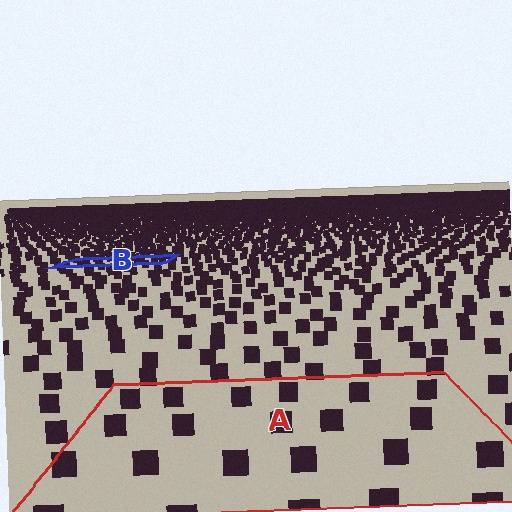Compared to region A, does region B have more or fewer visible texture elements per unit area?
Region B has more texture elements per unit area — they are packed more densely because it is farther away.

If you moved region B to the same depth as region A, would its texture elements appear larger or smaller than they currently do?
They would appear larger. At a closer depth, the same texture elements are projected at a bigger on-screen size.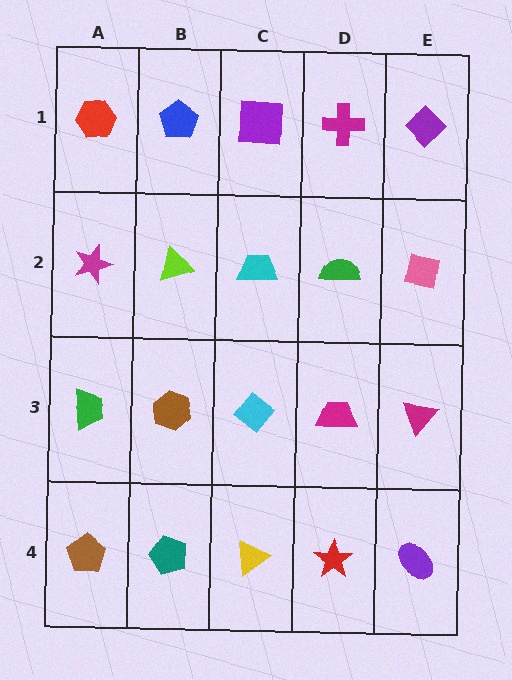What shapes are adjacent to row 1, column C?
A cyan trapezoid (row 2, column C), a blue pentagon (row 1, column B), a magenta cross (row 1, column D).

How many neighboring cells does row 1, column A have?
2.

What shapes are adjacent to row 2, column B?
A blue pentagon (row 1, column B), a brown hexagon (row 3, column B), a magenta star (row 2, column A), a cyan trapezoid (row 2, column C).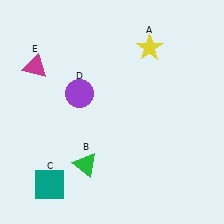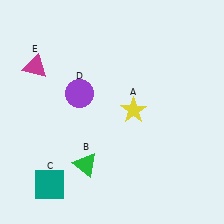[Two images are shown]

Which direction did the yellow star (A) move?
The yellow star (A) moved down.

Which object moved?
The yellow star (A) moved down.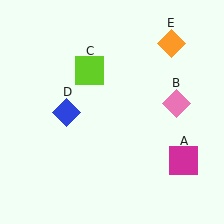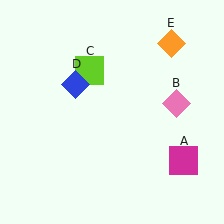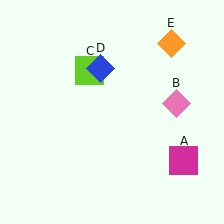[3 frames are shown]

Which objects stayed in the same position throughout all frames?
Magenta square (object A) and pink diamond (object B) and lime square (object C) and orange diamond (object E) remained stationary.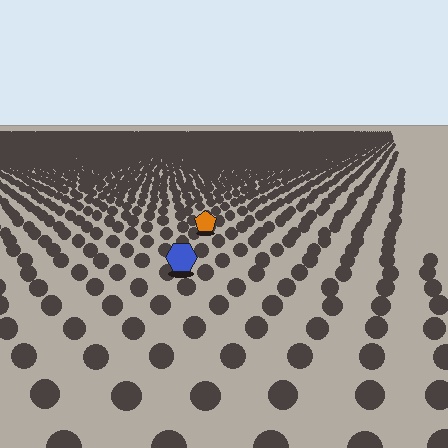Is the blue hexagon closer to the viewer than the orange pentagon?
Yes. The blue hexagon is closer — you can tell from the texture gradient: the ground texture is coarser near it.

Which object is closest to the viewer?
The blue hexagon is closest. The texture marks near it are larger and more spread out.